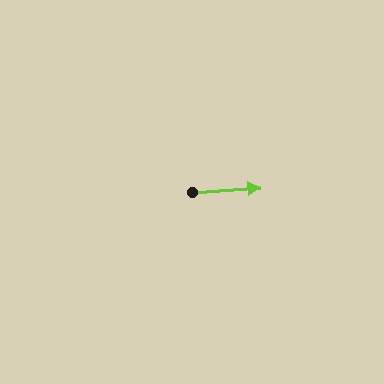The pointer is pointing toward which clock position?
Roughly 3 o'clock.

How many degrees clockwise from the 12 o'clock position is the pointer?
Approximately 86 degrees.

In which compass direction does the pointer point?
East.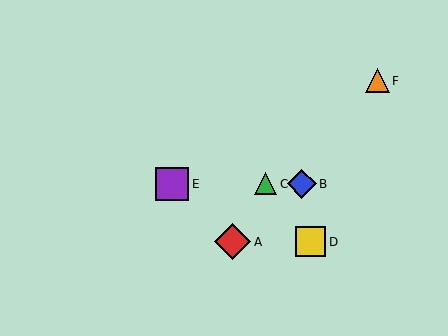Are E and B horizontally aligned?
Yes, both are at y≈184.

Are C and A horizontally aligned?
No, C is at y≈184 and A is at y≈242.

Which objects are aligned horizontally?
Objects B, C, E are aligned horizontally.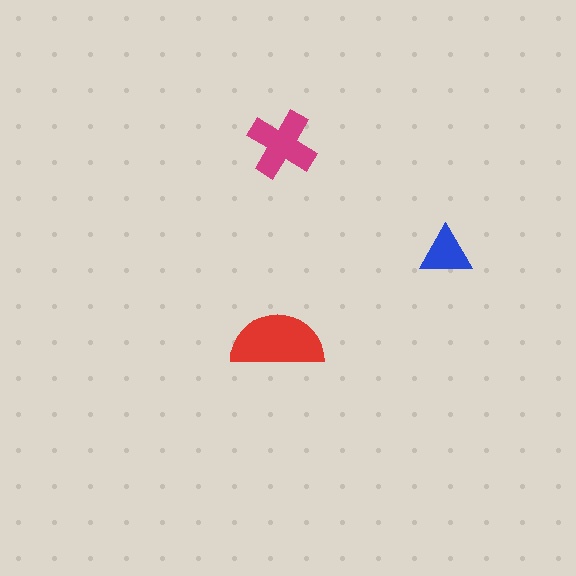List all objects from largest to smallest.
The red semicircle, the magenta cross, the blue triangle.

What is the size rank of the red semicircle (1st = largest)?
1st.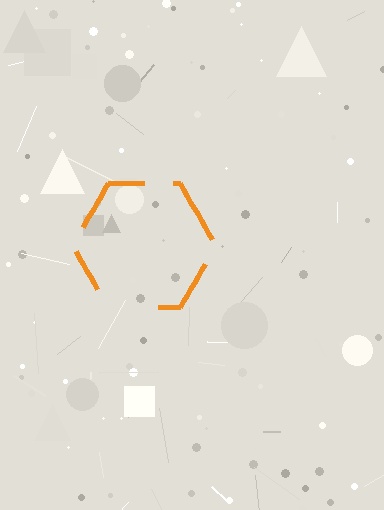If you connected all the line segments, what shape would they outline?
They would outline a hexagon.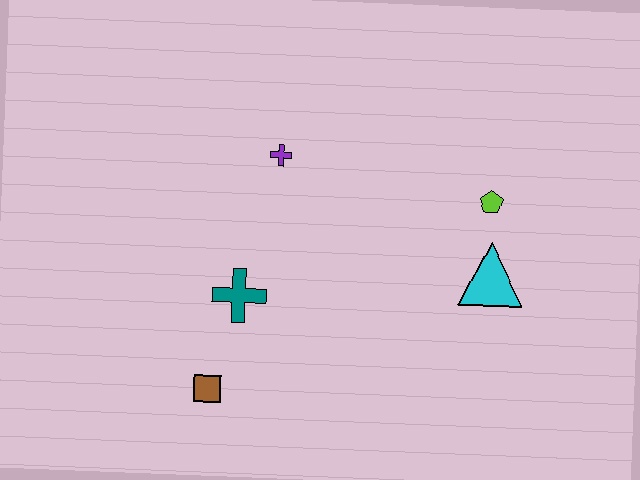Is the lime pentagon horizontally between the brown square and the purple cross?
No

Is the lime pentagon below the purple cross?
Yes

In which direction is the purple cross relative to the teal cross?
The purple cross is above the teal cross.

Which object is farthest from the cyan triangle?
The brown square is farthest from the cyan triangle.